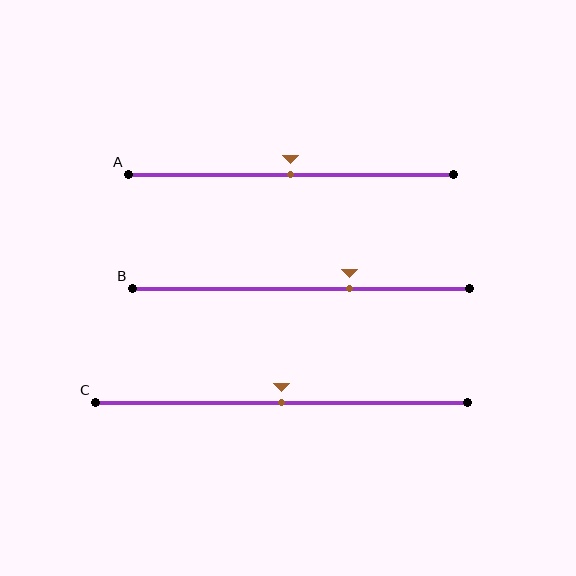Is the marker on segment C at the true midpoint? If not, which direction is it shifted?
Yes, the marker on segment C is at the true midpoint.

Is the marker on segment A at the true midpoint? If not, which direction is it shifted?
Yes, the marker on segment A is at the true midpoint.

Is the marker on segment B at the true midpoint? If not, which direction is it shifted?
No, the marker on segment B is shifted to the right by about 15% of the segment length.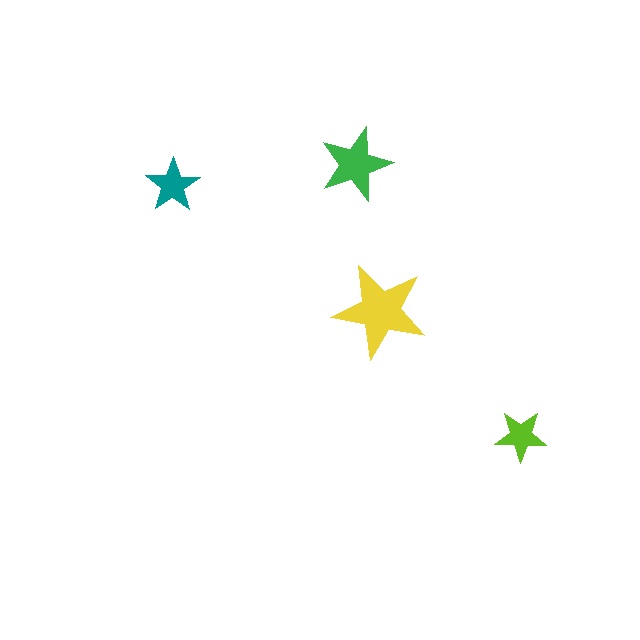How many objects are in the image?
There are 4 objects in the image.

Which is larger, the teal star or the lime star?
The teal one.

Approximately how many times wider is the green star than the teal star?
About 1.5 times wider.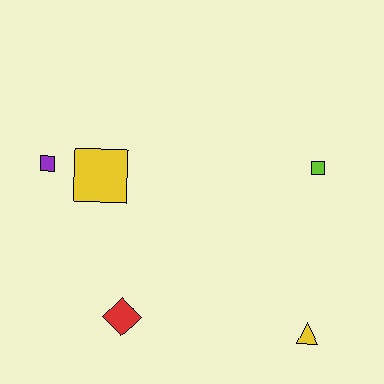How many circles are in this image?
There are no circles.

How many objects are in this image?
There are 5 objects.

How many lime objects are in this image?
There is 1 lime object.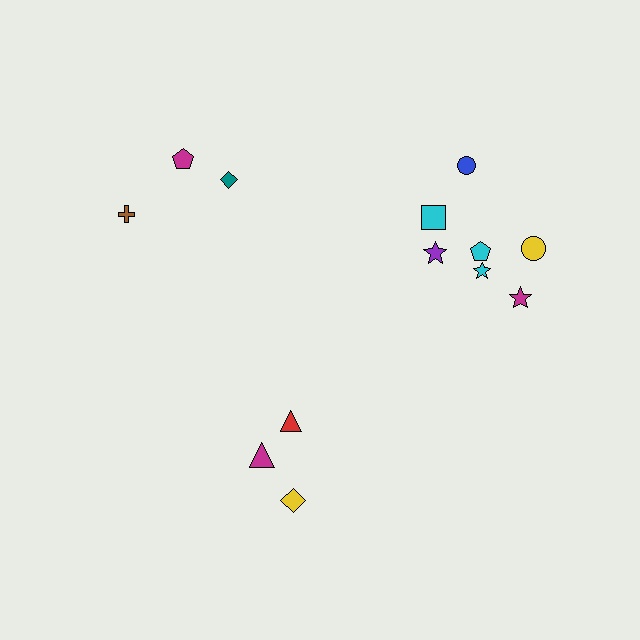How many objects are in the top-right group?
There are 7 objects.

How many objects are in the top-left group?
There are 3 objects.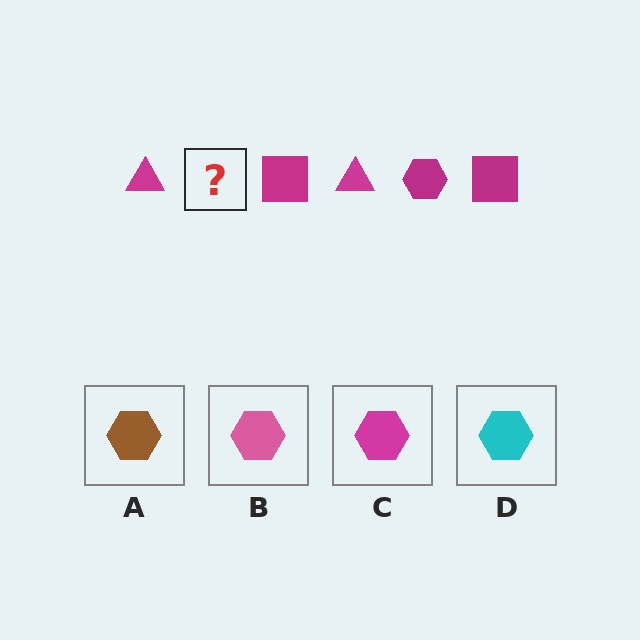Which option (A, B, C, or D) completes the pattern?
C.